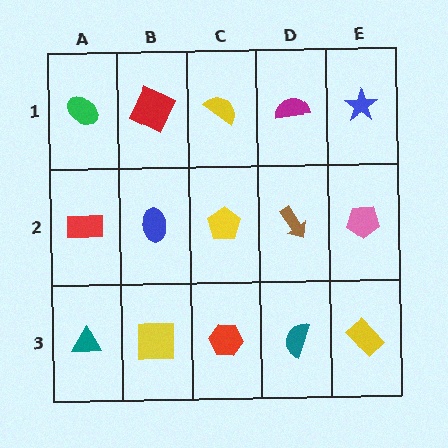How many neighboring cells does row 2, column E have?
3.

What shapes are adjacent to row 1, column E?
A pink pentagon (row 2, column E), a magenta semicircle (row 1, column D).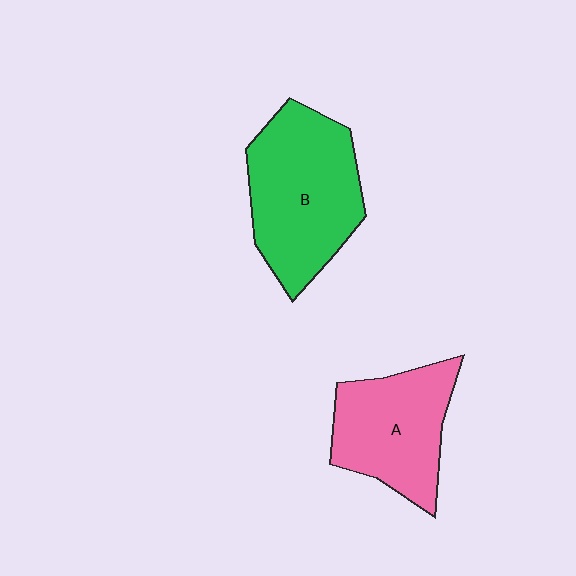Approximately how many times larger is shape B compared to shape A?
Approximately 1.3 times.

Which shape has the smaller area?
Shape A (pink).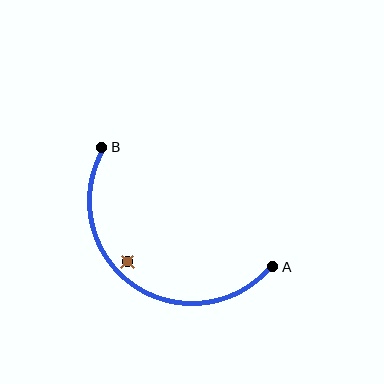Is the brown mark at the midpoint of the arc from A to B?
No — the brown mark does not lie on the arc at all. It sits slightly inside the curve.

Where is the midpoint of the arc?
The arc midpoint is the point on the curve farthest from the straight line joining A and B. It sits below and to the left of that line.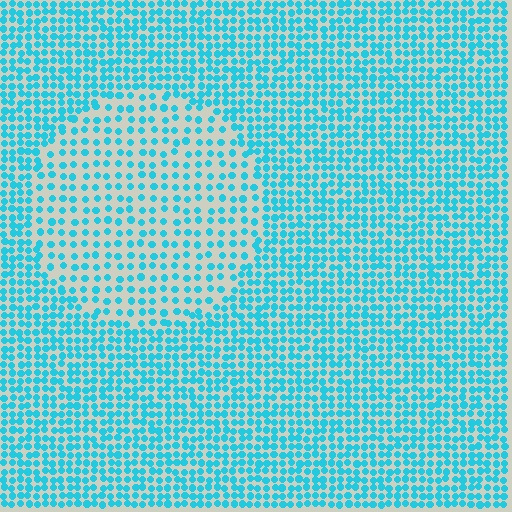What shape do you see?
I see a circle.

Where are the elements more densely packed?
The elements are more densely packed outside the circle boundary.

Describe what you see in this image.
The image contains small cyan elements arranged at two different densities. A circle-shaped region is visible where the elements are less densely packed than the surrounding area.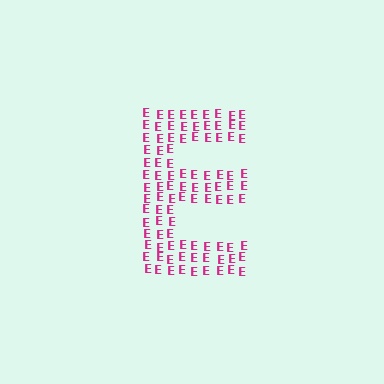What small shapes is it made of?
It is made of small letter E's.